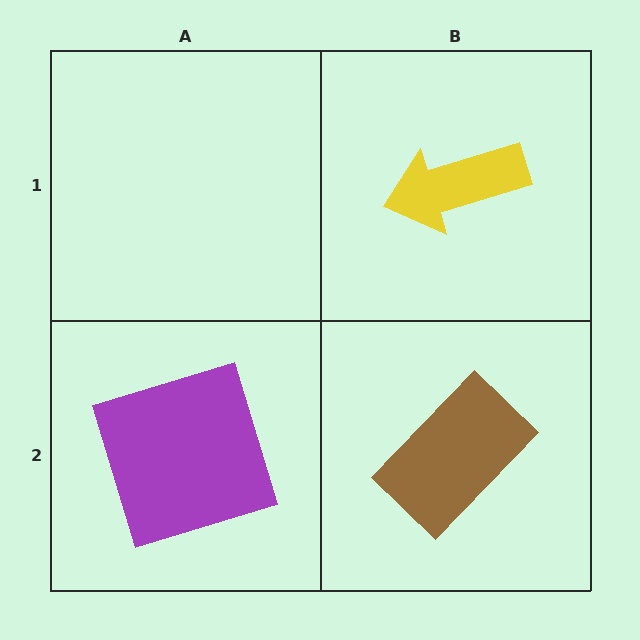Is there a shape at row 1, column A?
No, that cell is empty.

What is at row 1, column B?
A yellow arrow.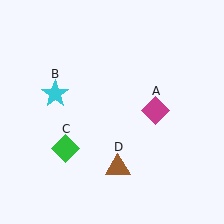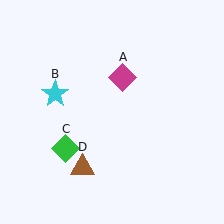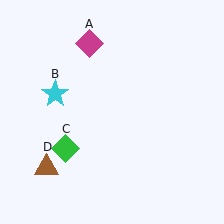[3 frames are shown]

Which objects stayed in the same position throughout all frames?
Cyan star (object B) and green diamond (object C) remained stationary.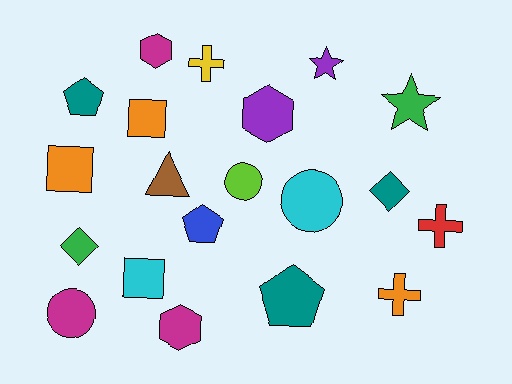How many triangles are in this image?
There is 1 triangle.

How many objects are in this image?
There are 20 objects.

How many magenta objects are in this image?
There are 3 magenta objects.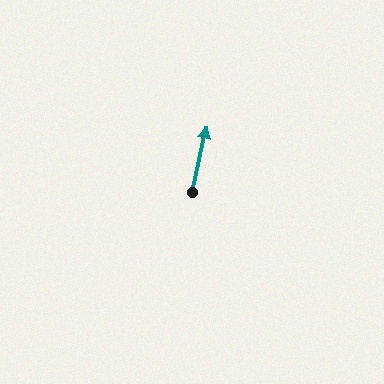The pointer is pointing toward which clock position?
Roughly 12 o'clock.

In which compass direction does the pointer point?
North.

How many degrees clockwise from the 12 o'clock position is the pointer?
Approximately 12 degrees.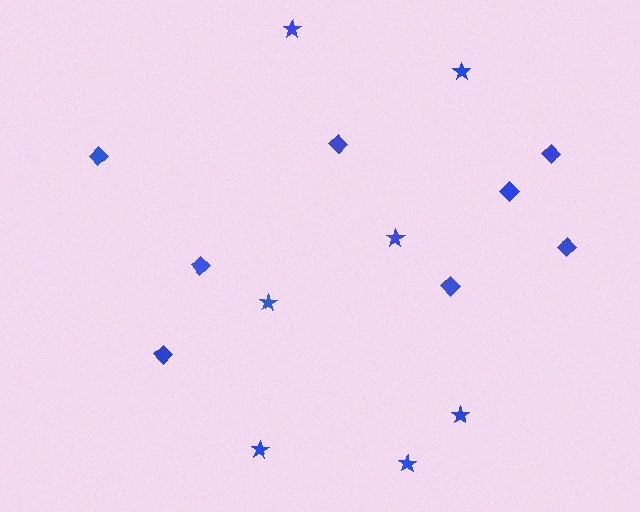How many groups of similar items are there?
There are 2 groups: one group of diamonds (8) and one group of stars (7).